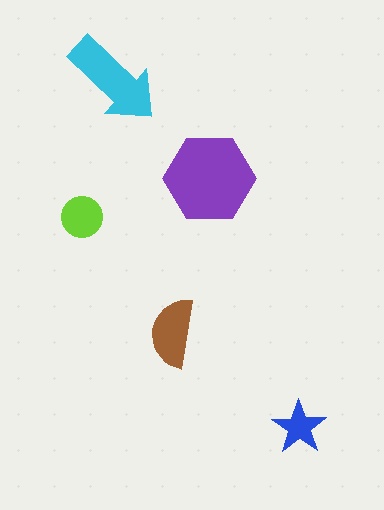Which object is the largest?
The purple hexagon.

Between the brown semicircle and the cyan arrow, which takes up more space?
The cyan arrow.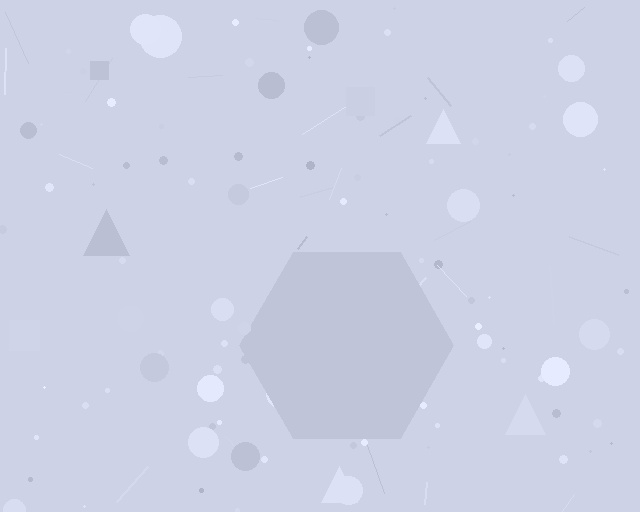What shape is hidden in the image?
A hexagon is hidden in the image.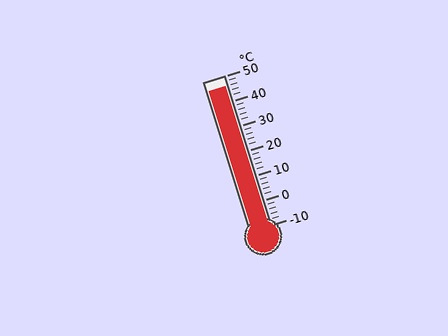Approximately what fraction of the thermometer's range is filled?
The thermometer is filled to approximately 95% of its range.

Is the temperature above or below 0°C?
The temperature is above 0°C.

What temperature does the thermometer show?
The thermometer shows approximately 46°C.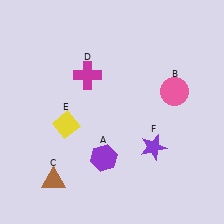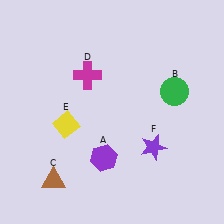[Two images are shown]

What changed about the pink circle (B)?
In Image 1, B is pink. In Image 2, it changed to green.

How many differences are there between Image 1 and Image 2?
There is 1 difference between the two images.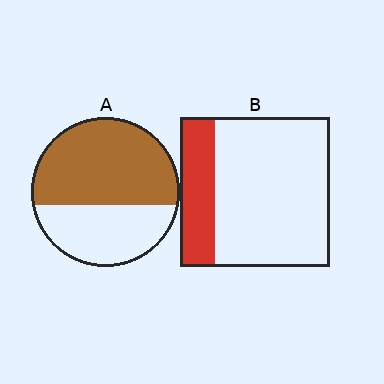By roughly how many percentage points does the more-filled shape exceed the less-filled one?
By roughly 40 percentage points (A over B).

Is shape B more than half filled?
No.